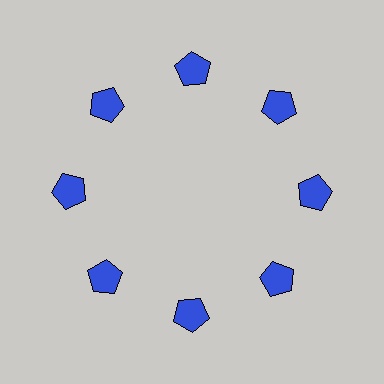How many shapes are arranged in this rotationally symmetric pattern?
There are 8 shapes, arranged in 8 groups of 1.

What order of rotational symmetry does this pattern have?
This pattern has 8-fold rotational symmetry.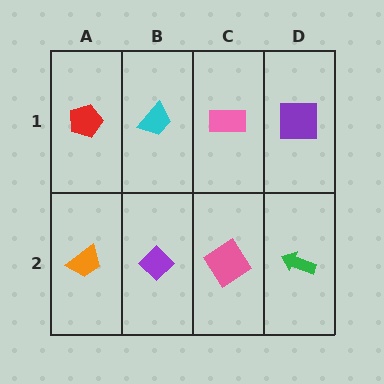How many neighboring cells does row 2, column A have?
2.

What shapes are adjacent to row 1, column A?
An orange trapezoid (row 2, column A), a cyan trapezoid (row 1, column B).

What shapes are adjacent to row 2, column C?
A pink rectangle (row 1, column C), a purple diamond (row 2, column B), a green arrow (row 2, column D).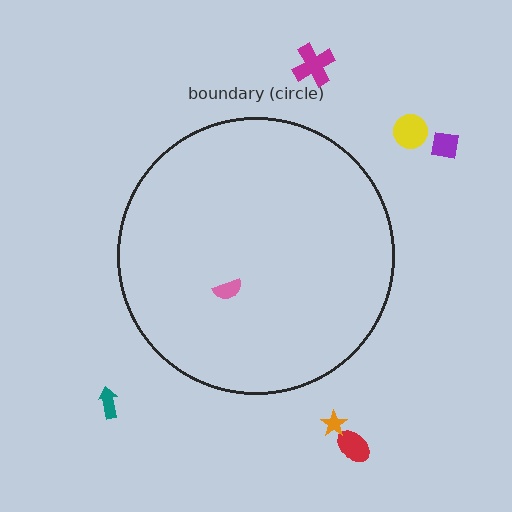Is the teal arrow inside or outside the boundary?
Outside.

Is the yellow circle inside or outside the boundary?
Outside.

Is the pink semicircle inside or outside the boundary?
Inside.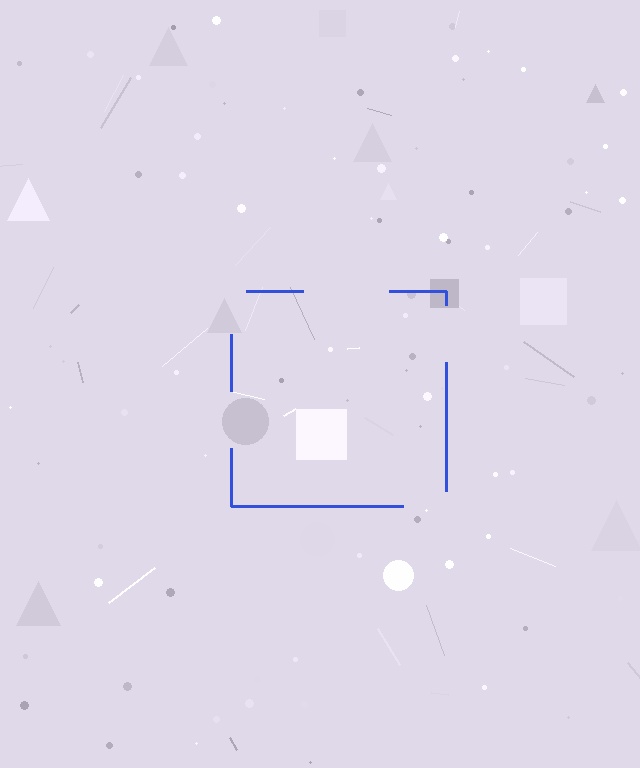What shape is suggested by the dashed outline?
The dashed outline suggests a square.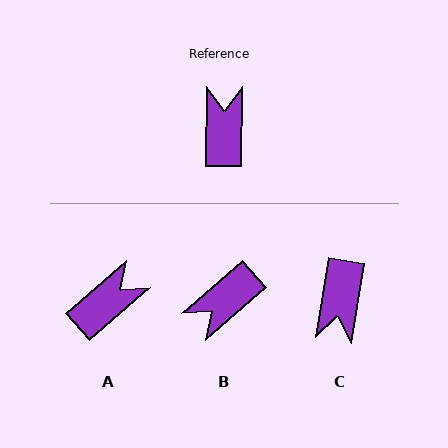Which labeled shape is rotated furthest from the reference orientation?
C, about 171 degrees away.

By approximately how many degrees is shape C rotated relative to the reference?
Approximately 171 degrees counter-clockwise.